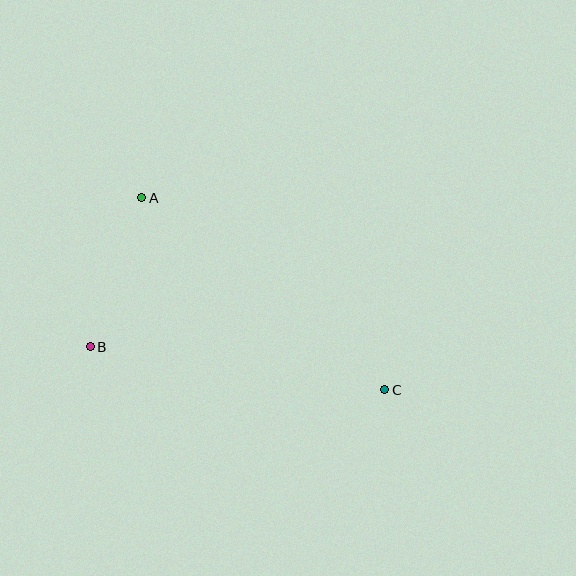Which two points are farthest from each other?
Points A and C are farthest from each other.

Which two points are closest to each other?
Points A and B are closest to each other.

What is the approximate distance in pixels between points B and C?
The distance between B and C is approximately 298 pixels.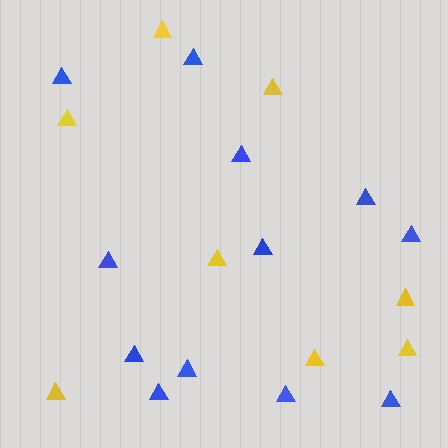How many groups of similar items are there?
There are 2 groups: one group of yellow triangles (8) and one group of blue triangles (12).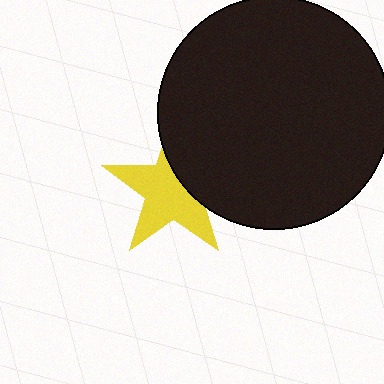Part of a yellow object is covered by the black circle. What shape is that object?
It is a star.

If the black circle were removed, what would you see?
You would see the complete yellow star.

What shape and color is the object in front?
The object in front is a black circle.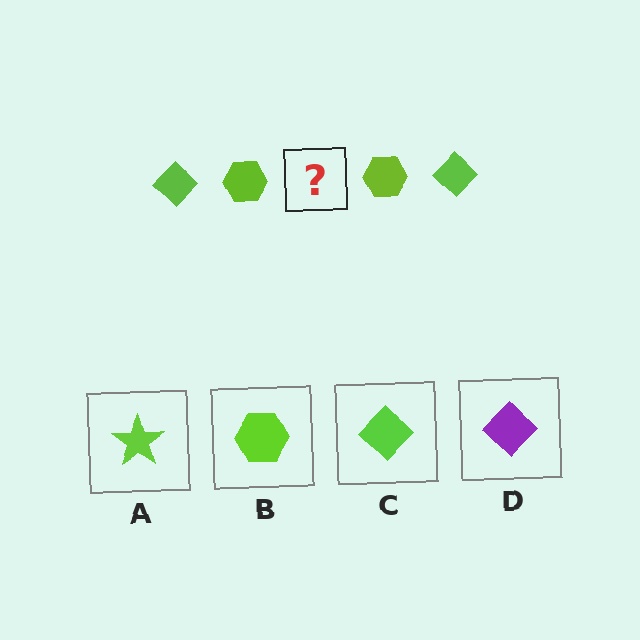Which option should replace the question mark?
Option C.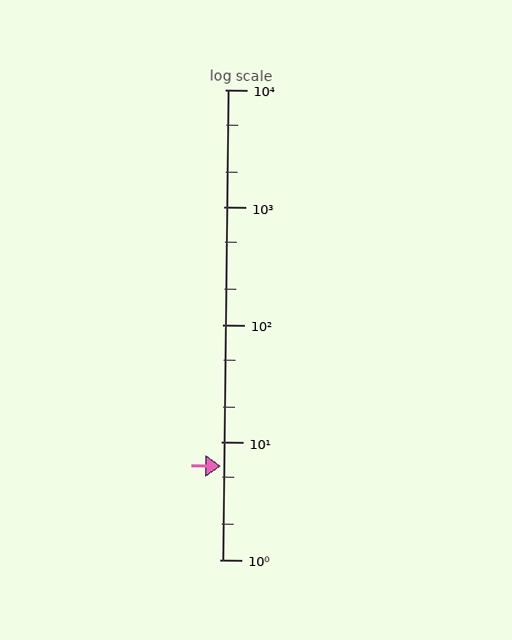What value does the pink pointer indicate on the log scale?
The pointer indicates approximately 6.3.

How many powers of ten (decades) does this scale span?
The scale spans 4 decades, from 1 to 10000.